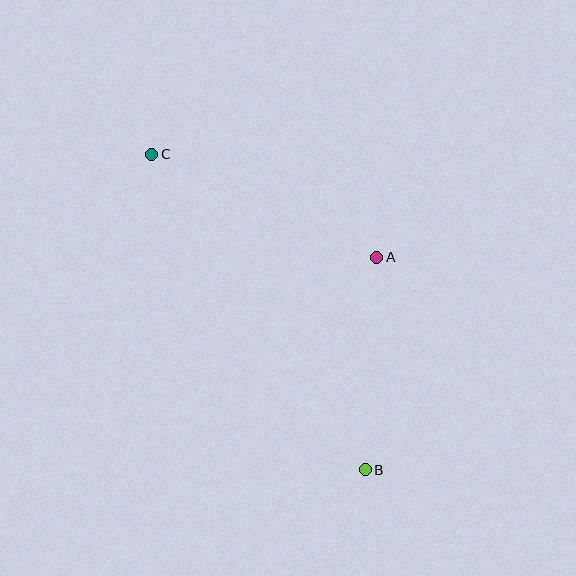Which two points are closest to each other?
Points A and B are closest to each other.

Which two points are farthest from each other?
Points B and C are farthest from each other.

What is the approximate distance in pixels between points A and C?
The distance between A and C is approximately 248 pixels.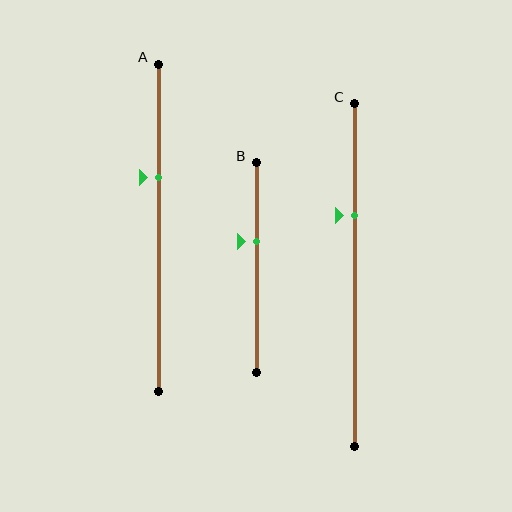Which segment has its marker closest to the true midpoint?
Segment B has its marker closest to the true midpoint.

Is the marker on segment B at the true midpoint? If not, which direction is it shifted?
No, the marker on segment B is shifted upward by about 13% of the segment length.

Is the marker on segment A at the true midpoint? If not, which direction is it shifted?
No, the marker on segment A is shifted upward by about 15% of the segment length.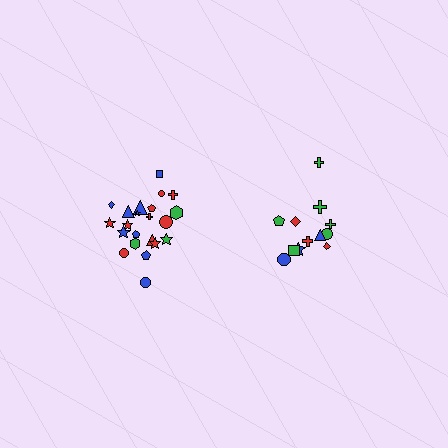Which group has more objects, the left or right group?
The left group.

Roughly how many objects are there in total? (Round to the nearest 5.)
Roughly 35 objects in total.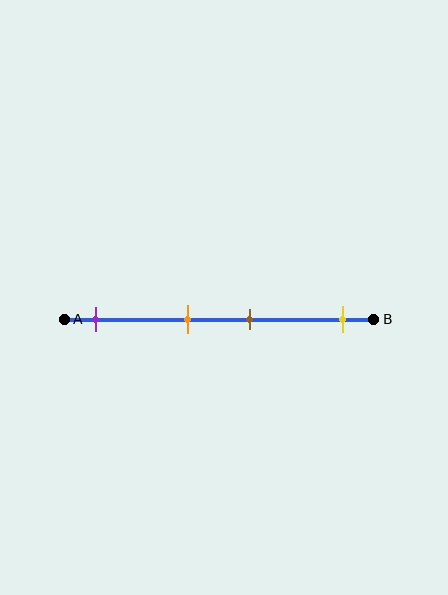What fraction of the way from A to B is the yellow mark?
The yellow mark is approximately 90% (0.9) of the way from A to B.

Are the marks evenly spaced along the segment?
No, the marks are not evenly spaced.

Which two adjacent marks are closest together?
The orange and brown marks are the closest adjacent pair.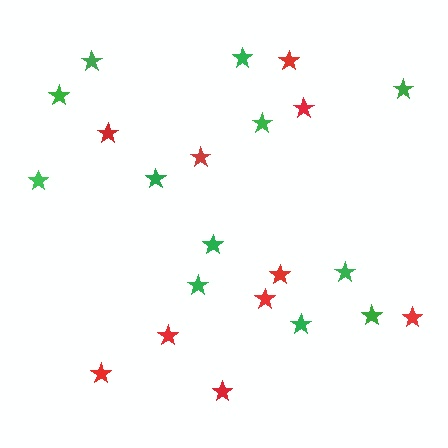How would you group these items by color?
There are 2 groups: one group of green stars (12) and one group of red stars (10).